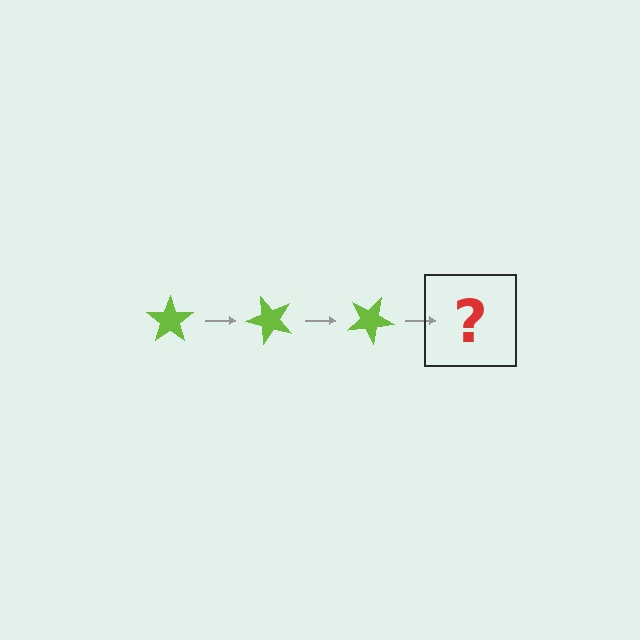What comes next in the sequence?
The next element should be a lime star rotated 150 degrees.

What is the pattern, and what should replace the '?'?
The pattern is that the star rotates 50 degrees each step. The '?' should be a lime star rotated 150 degrees.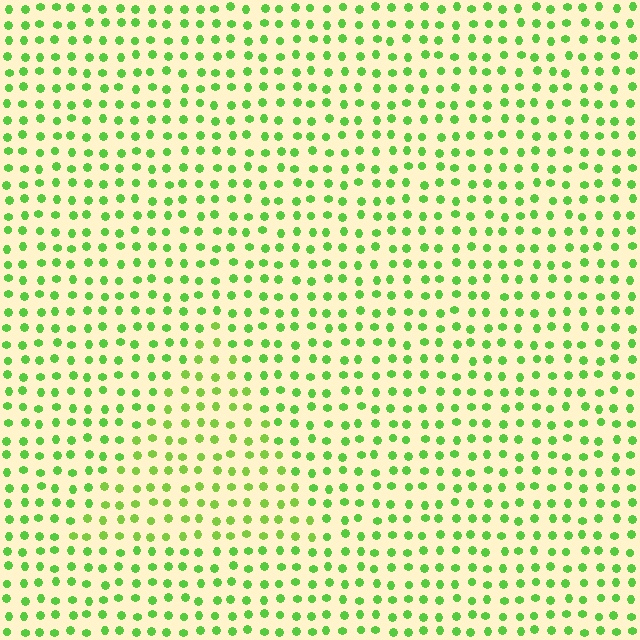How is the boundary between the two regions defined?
The boundary is defined purely by a slight shift in hue (about 17 degrees). Spacing, size, and orientation are identical on both sides.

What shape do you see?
I see a triangle.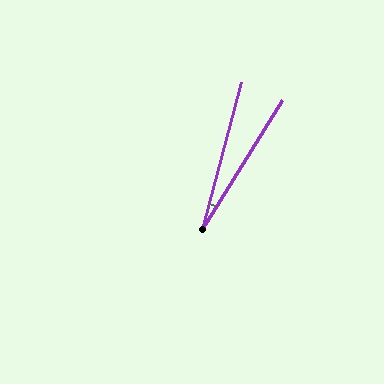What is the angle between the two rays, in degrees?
Approximately 17 degrees.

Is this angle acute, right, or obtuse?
It is acute.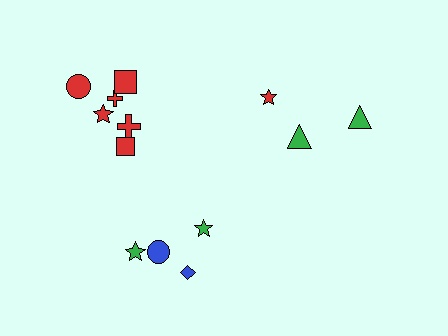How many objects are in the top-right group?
There are 3 objects.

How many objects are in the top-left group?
There are 6 objects.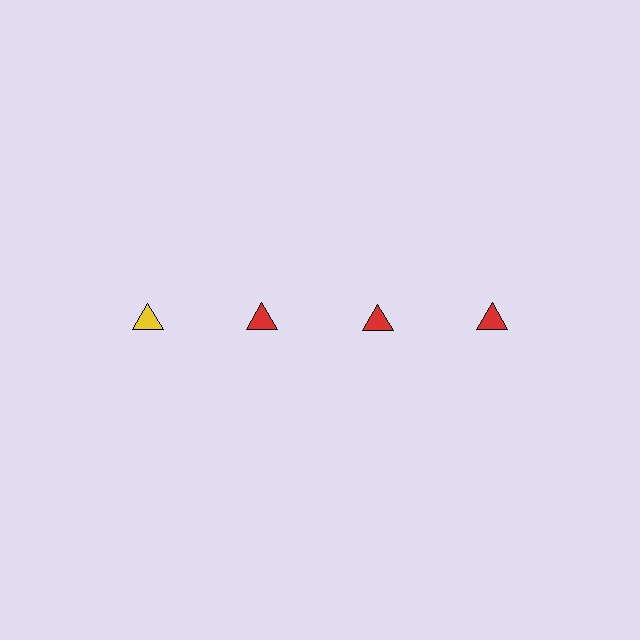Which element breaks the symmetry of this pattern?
The yellow triangle in the top row, leftmost column breaks the symmetry. All other shapes are red triangles.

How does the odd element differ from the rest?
It has a different color: yellow instead of red.